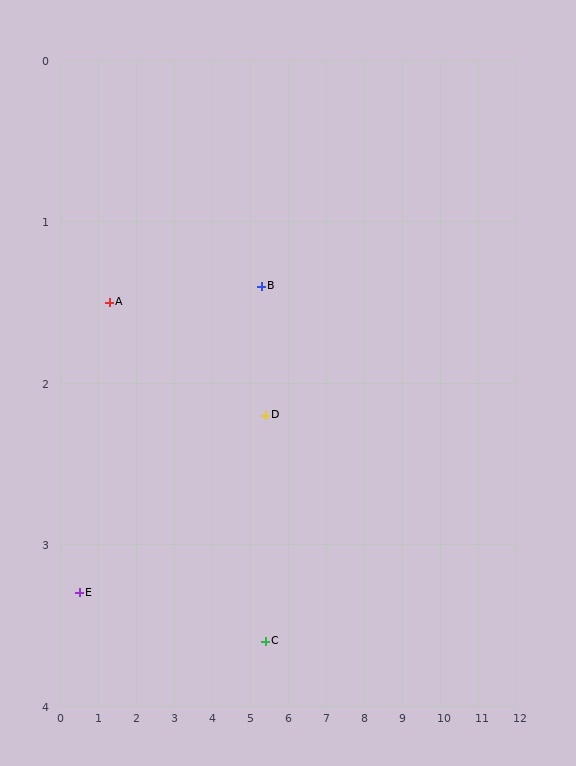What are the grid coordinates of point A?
Point A is at approximately (1.3, 1.5).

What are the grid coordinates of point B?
Point B is at approximately (5.3, 1.4).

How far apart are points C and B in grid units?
Points C and B are about 2.2 grid units apart.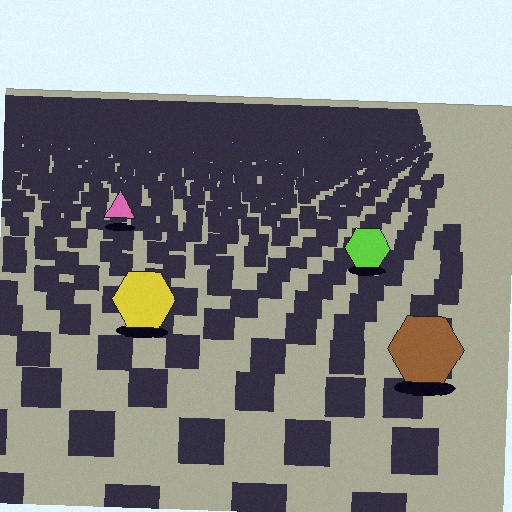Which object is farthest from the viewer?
The pink triangle is farthest from the viewer. It appears smaller and the ground texture around it is denser.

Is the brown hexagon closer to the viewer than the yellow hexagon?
Yes. The brown hexagon is closer — you can tell from the texture gradient: the ground texture is coarser near it.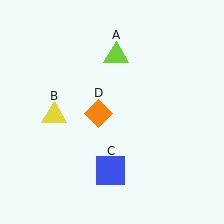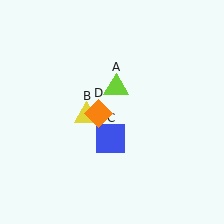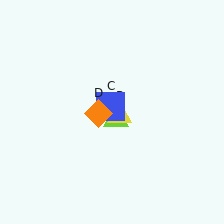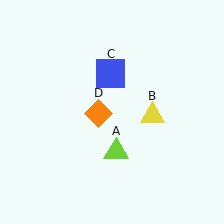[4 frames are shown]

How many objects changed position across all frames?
3 objects changed position: lime triangle (object A), yellow triangle (object B), blue square (object C).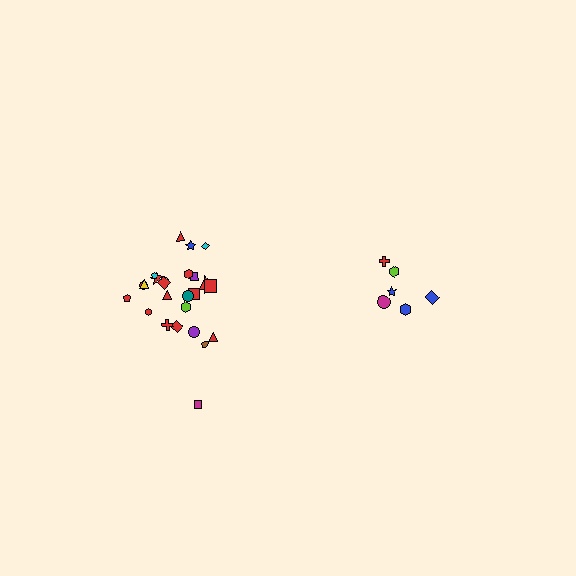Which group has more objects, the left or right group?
The left group.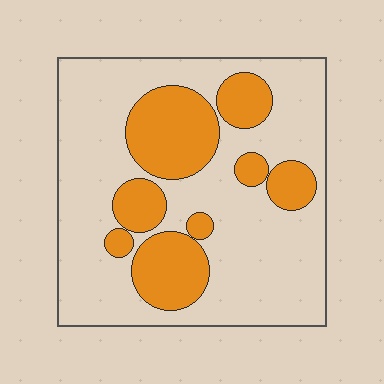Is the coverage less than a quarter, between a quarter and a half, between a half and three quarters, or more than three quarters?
Between a quarter and a half.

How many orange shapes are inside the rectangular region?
8.